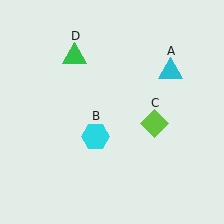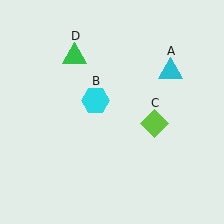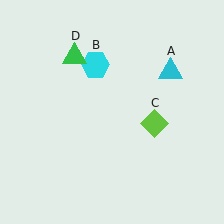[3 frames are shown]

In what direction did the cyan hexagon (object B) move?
The cyan hexagon (object B) moved up.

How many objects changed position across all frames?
1 object changed position: cyan hexagon (object B).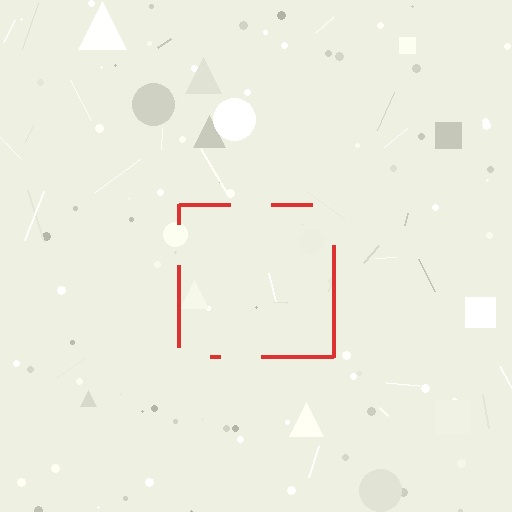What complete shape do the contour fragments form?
The contour fragments form a square.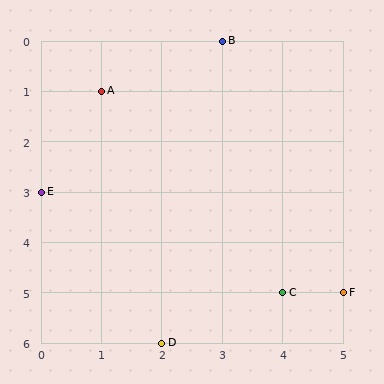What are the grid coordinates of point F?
Point F is at grid coordinates (5, 5).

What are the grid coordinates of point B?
Point B is at grid coordinates (3, 0).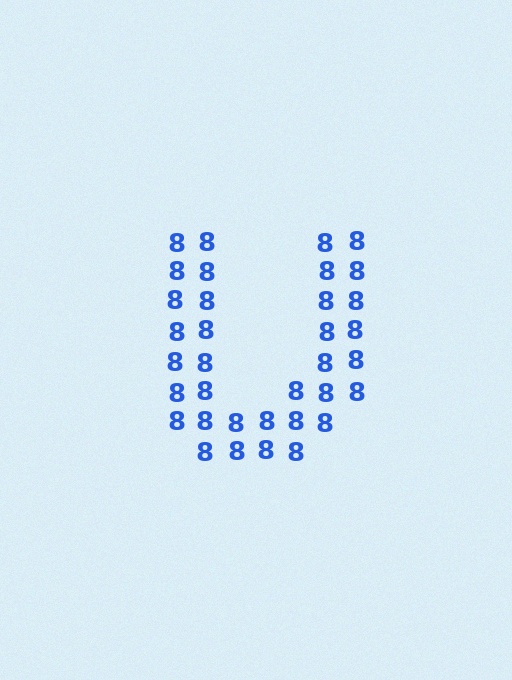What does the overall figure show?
The overall figure shows the letter U.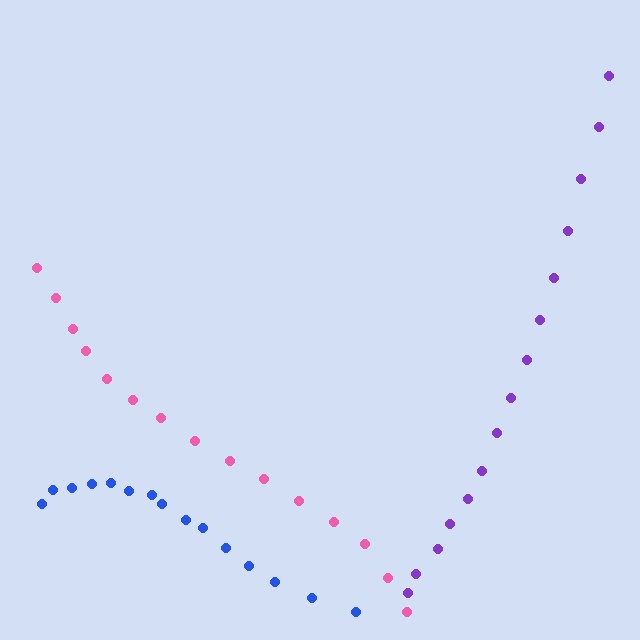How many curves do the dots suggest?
There are 3 distinct paths.